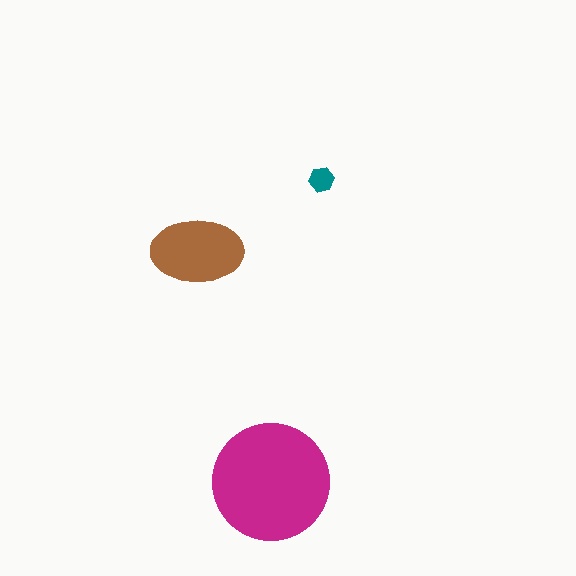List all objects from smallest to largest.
The teal hexagon, the brown ellipse, the magenta circle.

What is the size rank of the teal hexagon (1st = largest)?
3rd.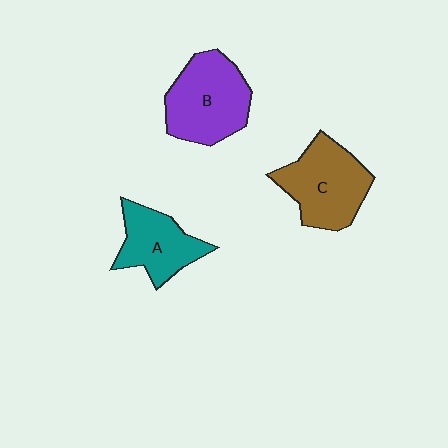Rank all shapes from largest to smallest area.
From largest to smallest: B (purple), C (brown), A (teal).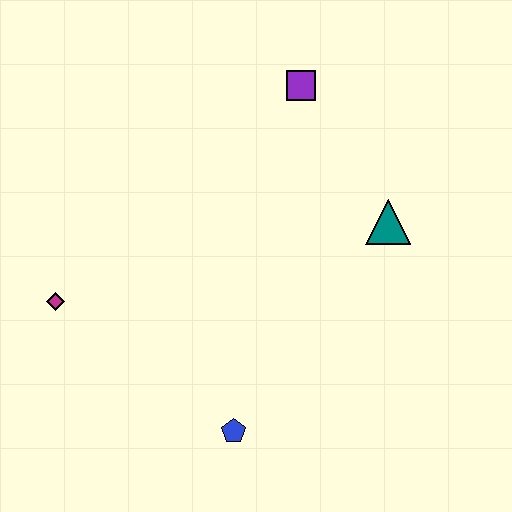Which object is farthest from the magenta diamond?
The teal triangle is farthest from the magenta diamond.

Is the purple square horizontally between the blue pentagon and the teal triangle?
Yes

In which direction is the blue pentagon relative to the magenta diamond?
The blue pentagon is to the right of the magenta diamond.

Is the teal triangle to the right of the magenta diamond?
Yes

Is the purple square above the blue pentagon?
Yes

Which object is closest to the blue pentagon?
The magenta diamond is closest to the blue pentagon.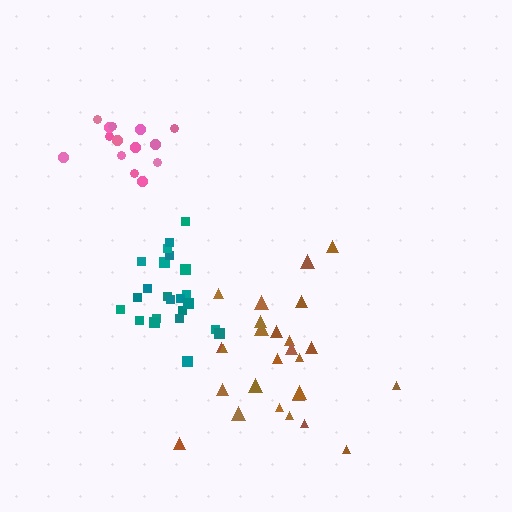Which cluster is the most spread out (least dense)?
Brown.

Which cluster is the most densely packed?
Teal.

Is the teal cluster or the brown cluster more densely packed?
Teal.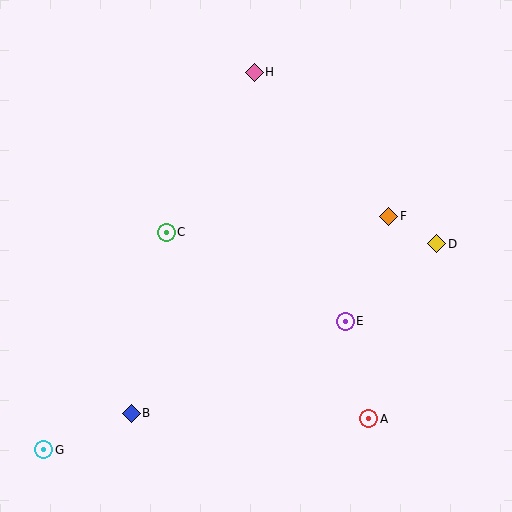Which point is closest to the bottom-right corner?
Point A is closest to the bottom-right corner.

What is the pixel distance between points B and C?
The distance between B and C is 185 pixels.